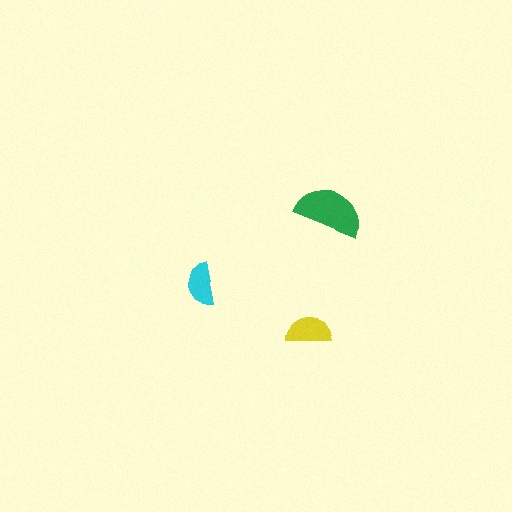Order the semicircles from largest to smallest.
the green one, the yellow one, the cyan one.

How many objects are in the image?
There are 3 objects in the image.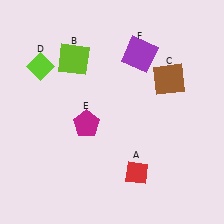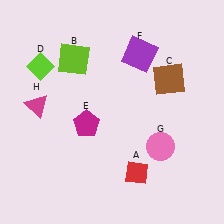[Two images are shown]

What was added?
A pink circle (G), a magenta triangle (H) were added in Image 2.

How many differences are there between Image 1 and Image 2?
There are 2 differences between the two images.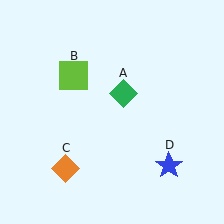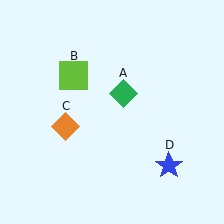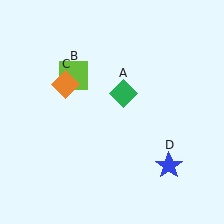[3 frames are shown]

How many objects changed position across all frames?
1 object changed position: orange diamond (object C).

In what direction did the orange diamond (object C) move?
The orange diamond (object C) moved up.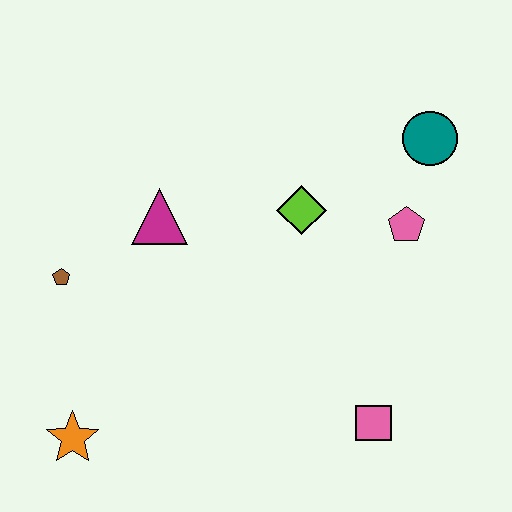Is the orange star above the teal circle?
No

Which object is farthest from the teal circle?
The orange star is farthest from the teal circle.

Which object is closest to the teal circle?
The pink pentagon is closest to the teal circle.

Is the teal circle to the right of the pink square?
Yes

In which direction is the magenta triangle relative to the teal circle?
The magenta triangle is to the left of the teal circle.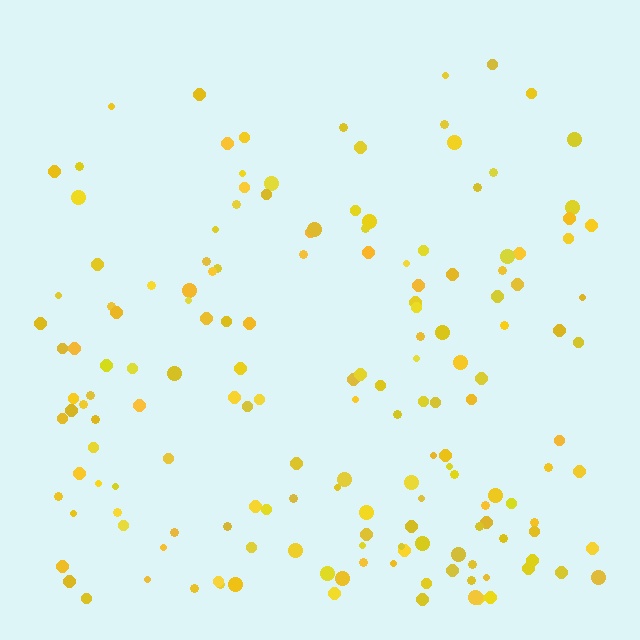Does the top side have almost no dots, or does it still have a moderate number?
Still a moderate number, just noticeably fewer than the bottom.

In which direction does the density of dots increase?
From top to bottom, with the bottom side densest.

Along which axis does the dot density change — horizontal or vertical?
Vertical.